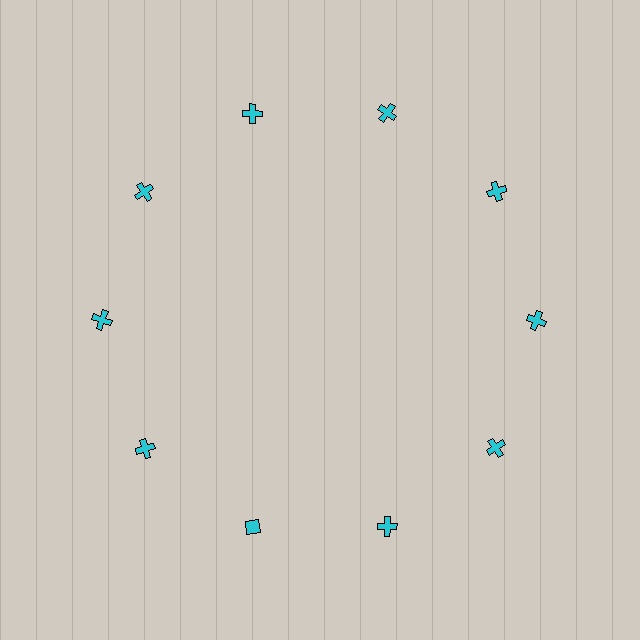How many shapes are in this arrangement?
There are 10 shapes arranged in a ring pattern.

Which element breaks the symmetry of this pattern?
The cyan diamond at roughly the 7 o'clock position breaks the symmetry. All other shapes are cyan crosses.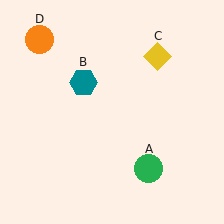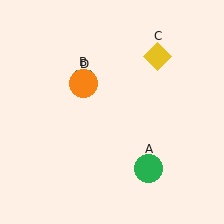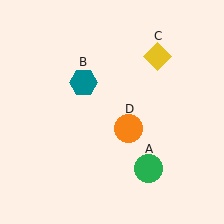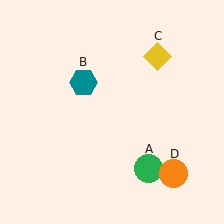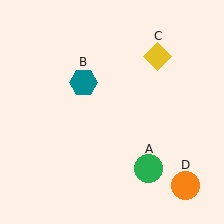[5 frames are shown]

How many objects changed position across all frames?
1 object changed position: orange circle (object D).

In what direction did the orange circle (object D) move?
The orange circle (object D) moved down and to the right.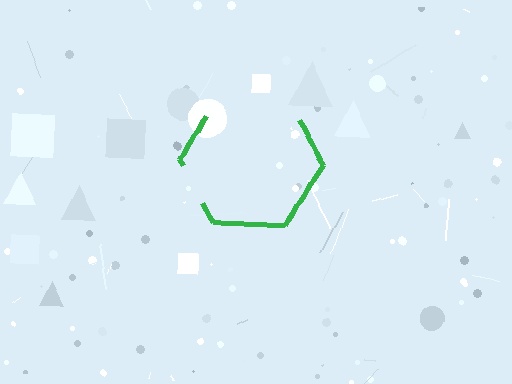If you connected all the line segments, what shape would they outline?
They would outline a hexagon.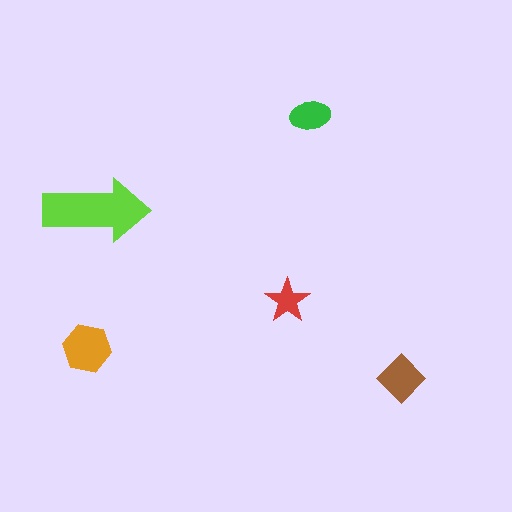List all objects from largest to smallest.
The lime arrow, the orange hexagon, the brown diamond, the green ellipse, the red star.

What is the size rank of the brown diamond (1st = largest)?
3rd.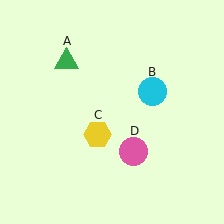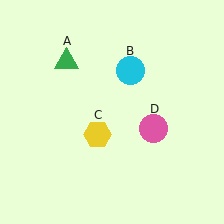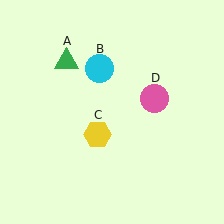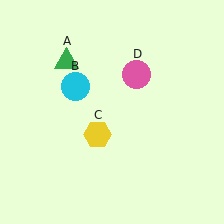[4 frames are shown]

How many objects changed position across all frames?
2 objects changed position: cyan circle (object B), pink circle (object D).